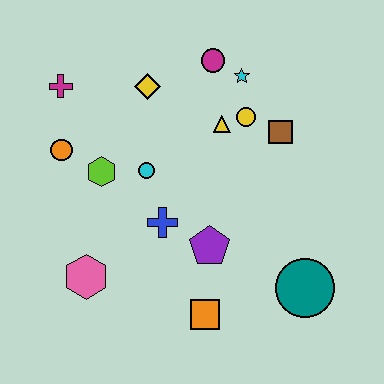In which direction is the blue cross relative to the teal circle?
The blue cross is to the left of the teal circle.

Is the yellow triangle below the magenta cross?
Yes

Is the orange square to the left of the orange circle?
No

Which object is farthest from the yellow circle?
The pink hexagon is farthest from the yellow circle.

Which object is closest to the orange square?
The purple pentagon is closest to the orange square.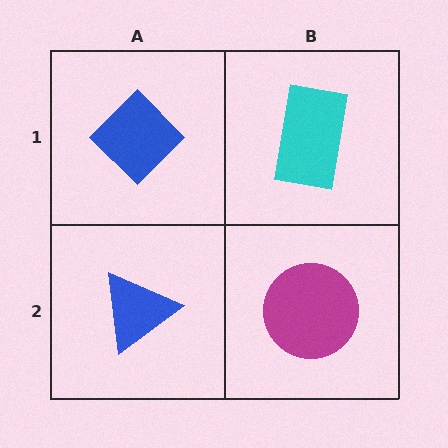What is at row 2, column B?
A magenta circle.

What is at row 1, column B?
A cyan rectangle.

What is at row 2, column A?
A blue triangle.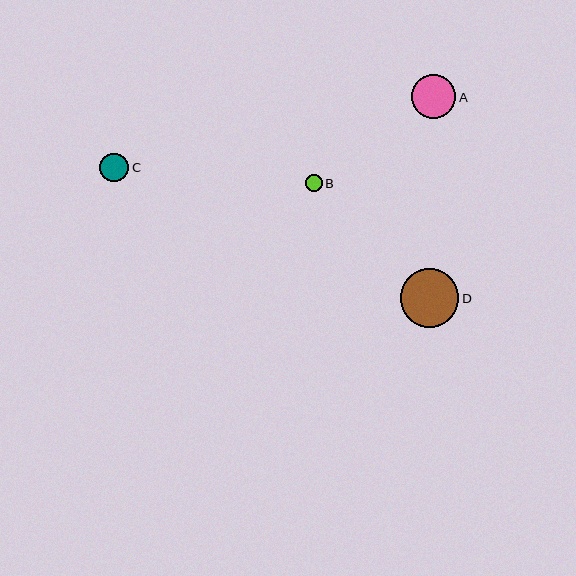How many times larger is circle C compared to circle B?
Circle C is approximately 1.7 times the size of circle B.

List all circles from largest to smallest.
From largest to smallest: D, A, C, B.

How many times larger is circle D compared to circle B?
Circle D is approximately 3.4 times the size of circle B.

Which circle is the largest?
Circle D is the largest with a size of approximately 58 pixels.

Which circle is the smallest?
Circle B is the smallest with a size of approximately 17 pixels.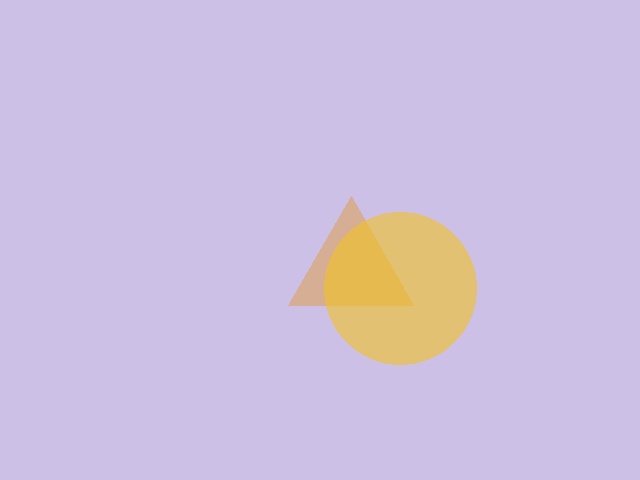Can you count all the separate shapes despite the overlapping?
Yes, there are 2 separate shapes.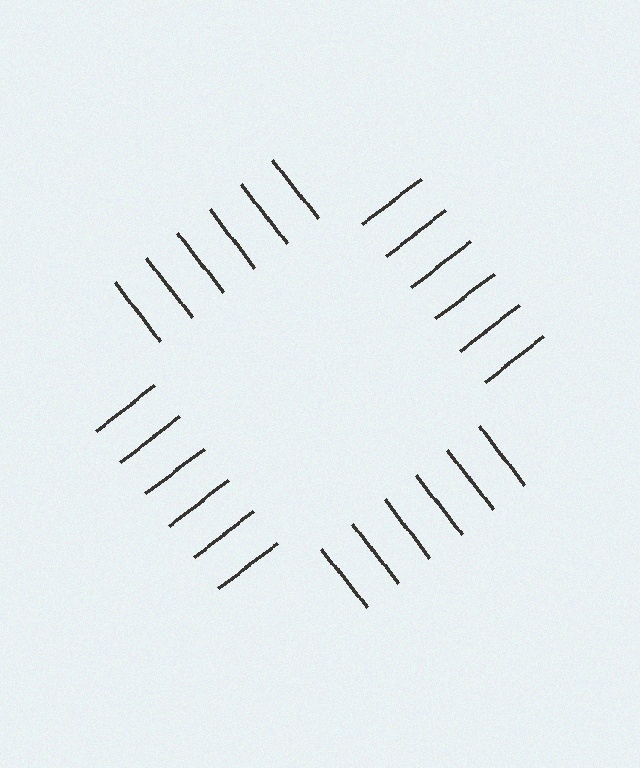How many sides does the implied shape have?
4 sides — the line-ends trace a square.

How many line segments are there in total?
24 — 6 along each of the 4 edges.